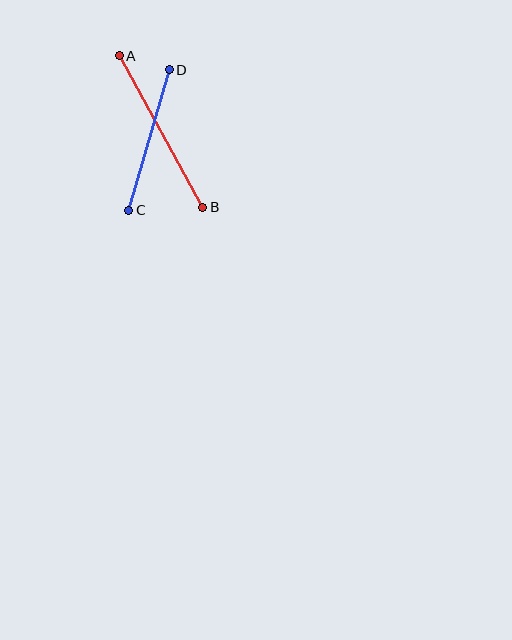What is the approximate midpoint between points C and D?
The midpoint is at approximately (149, 140) pixels.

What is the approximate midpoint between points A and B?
The midpoint is at approximately (161, 132) pixels.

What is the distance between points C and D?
The distance is approximately 146 pixels.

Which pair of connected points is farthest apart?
Points A and B are farthest apart.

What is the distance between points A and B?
The distance is approximately 173 pixels.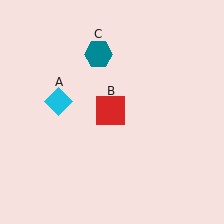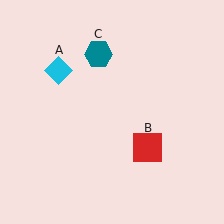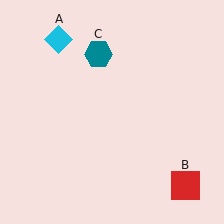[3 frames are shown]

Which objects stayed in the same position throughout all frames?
Teal hexagon (object C) remained stationary.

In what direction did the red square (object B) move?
The red square (object B) moved down and to the right.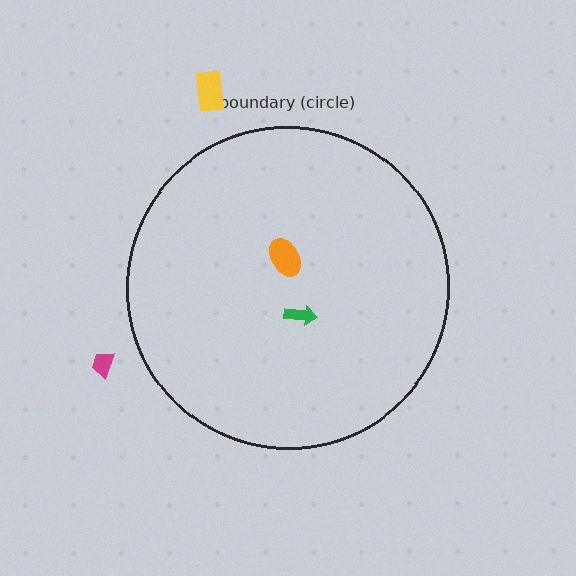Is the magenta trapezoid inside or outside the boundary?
Outside.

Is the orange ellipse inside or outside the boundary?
Inside.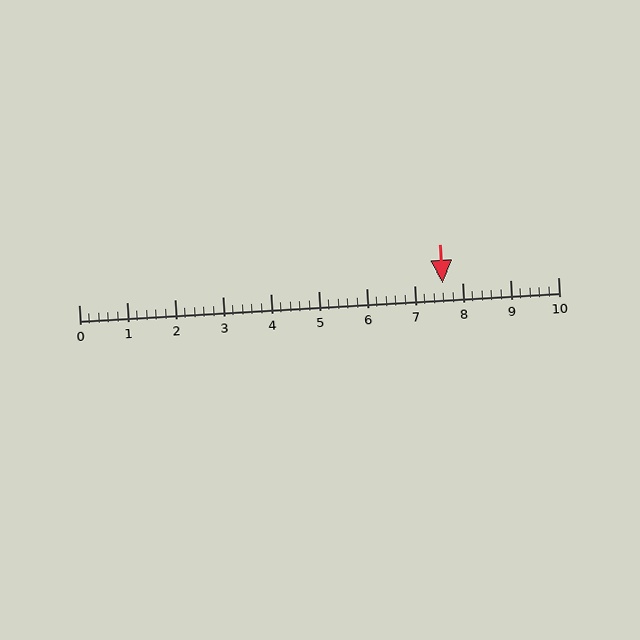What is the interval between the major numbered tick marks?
The major tick marks are spaced 1 units apart.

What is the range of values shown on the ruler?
The ruler shows values from 0 to 10.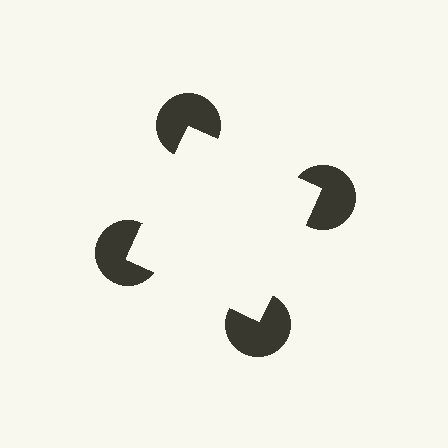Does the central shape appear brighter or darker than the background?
It typically appears slightly brighter than the background, even though no actual brightness change is drawn.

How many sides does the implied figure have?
4 sides.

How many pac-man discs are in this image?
There are 4 — one at each vertex of the illusory square.